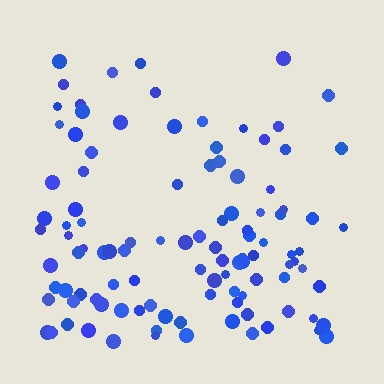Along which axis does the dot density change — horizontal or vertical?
Vertical.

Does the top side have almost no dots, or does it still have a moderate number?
Still a moderate number, just noticeably fewer than the bottom.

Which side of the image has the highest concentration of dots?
The bottom.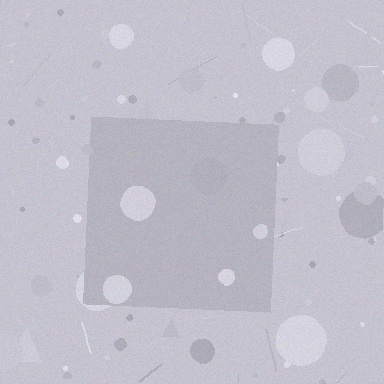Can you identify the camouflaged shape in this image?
The camouflaged shape is a square.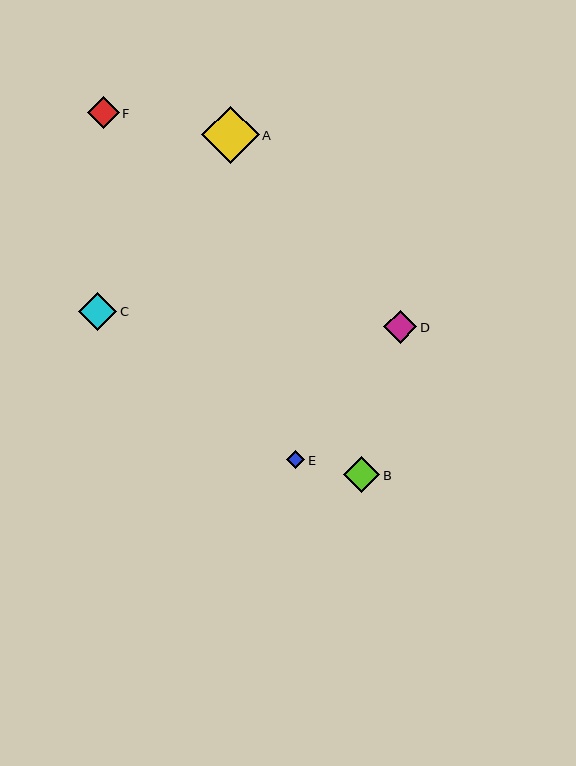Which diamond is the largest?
Diamond A is the largest with a size of approximately 58 pixels.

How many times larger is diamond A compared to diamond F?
Diamond A is approximately 1.8 times the size of diamond F.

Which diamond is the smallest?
Diamond E is the smallest with a size of approximately 18 pixels.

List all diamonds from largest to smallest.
From largest to smallest: A, C, B, D, F, E.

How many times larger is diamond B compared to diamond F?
Diamond B is approximately 1.2 times the size of diamond F.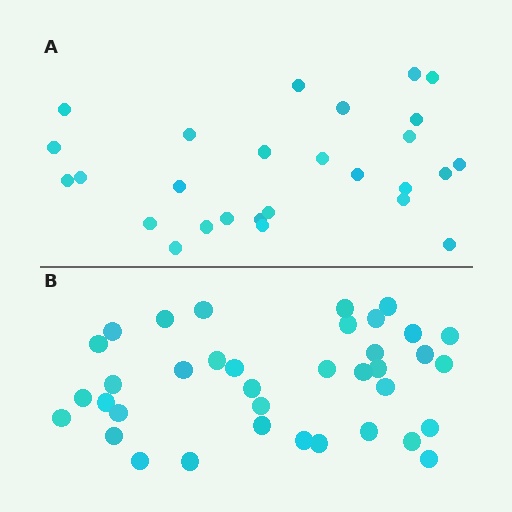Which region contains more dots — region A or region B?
Region B (the bottom region) has more dots.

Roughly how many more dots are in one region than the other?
Region B has roughly 10 or so more dots than region A.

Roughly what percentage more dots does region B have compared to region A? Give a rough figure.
About 35% more.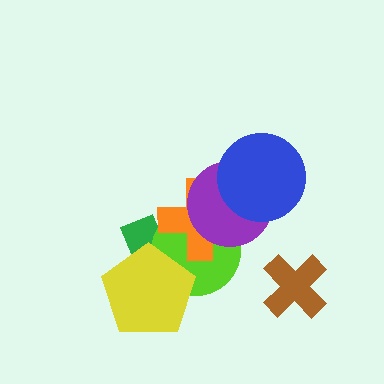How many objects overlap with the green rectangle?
3 objects overlap with the green rectangle.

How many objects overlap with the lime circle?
4 objects overlap with the lime circle.